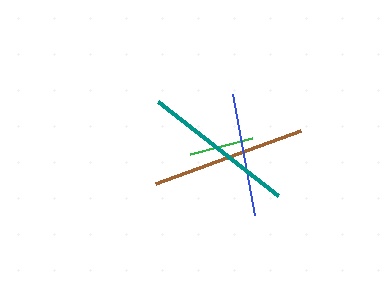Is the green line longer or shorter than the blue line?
The blue line is longer than the green line.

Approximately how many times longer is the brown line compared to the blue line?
The brown line is approximately 1.3 times the length of the blue line.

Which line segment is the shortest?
The green line is the shortest at approximately 64 pixels.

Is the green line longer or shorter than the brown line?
The brown line is longer than the green line.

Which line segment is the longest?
The brown line is the longest at approximately 155 pixels.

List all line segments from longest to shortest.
From longest to shortest: brown, teal, blue, green.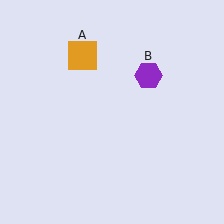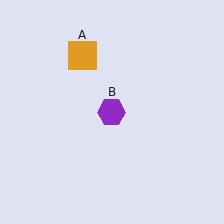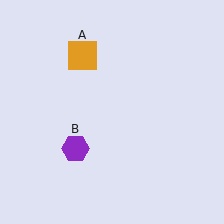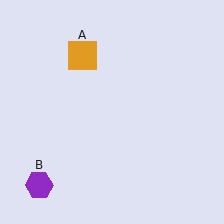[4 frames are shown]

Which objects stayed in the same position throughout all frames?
Orange square (object A) remained stationary.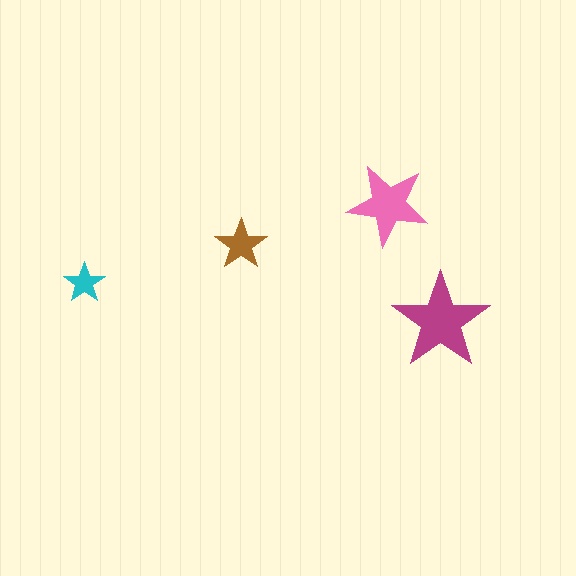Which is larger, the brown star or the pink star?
The pink one.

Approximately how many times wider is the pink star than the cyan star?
About 2 times wider.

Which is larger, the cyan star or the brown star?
The brown one.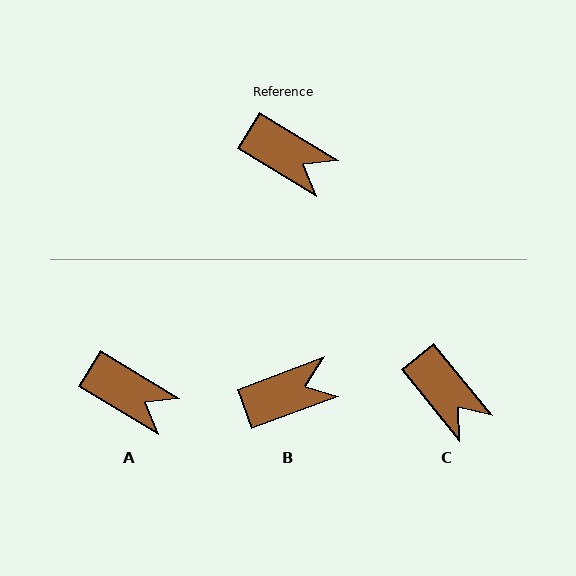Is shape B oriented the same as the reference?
No, it is off by about 51 degrees.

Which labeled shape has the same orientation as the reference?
A.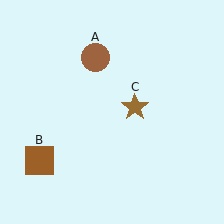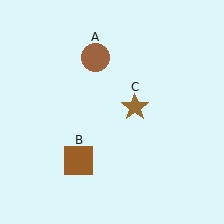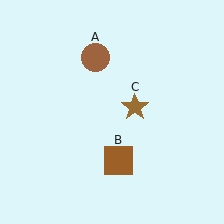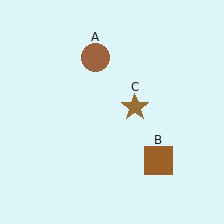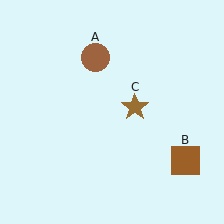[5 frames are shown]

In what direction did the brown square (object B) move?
The brown square (object B) moved right.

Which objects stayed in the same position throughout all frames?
Brown circle (object A) and brown star (object C) remained stationary.